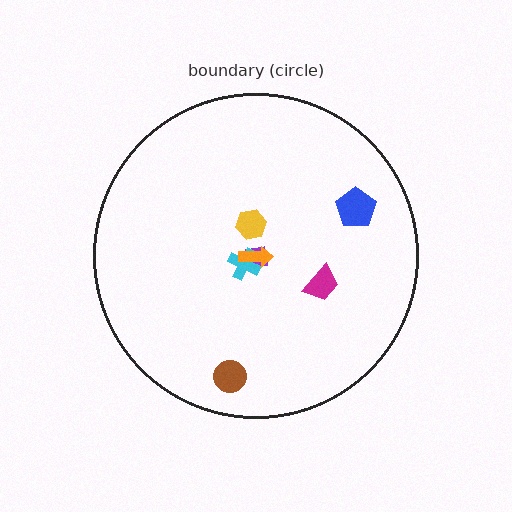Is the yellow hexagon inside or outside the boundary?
Inside.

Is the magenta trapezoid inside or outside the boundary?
Inside.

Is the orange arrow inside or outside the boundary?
Inside.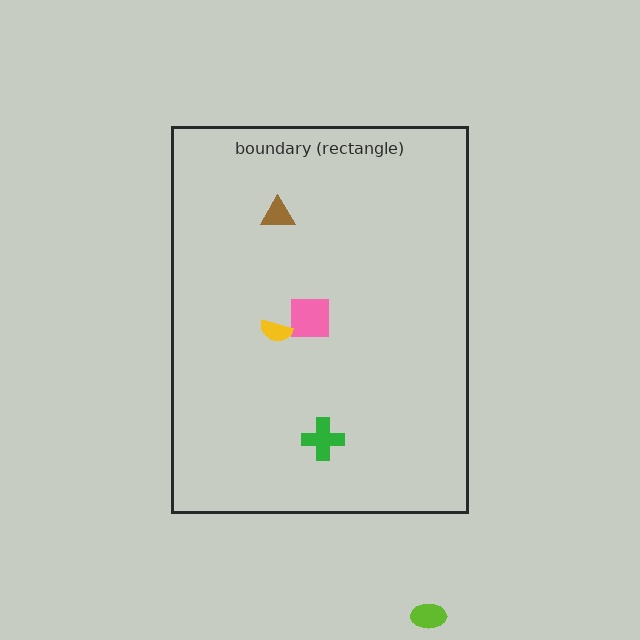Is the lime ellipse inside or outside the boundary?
Outside.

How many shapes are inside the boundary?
4 inside, 1 outside.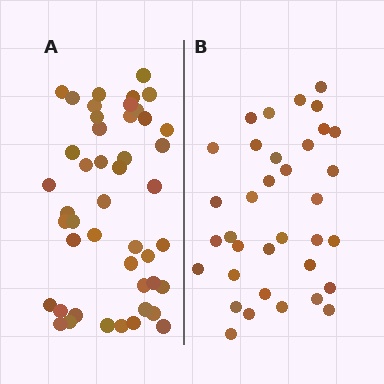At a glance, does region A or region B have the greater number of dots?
Region A (the left region) has more dots.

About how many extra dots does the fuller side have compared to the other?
Region A has roughly 12 or so more dots than region B.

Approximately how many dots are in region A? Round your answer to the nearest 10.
About 50 dots. (The exact count is 46, which rounds to 50.)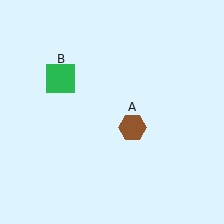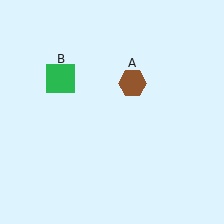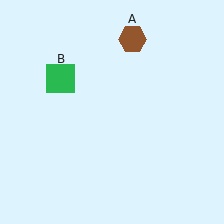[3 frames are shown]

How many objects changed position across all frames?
1 object changed position: brown hexagon (object A).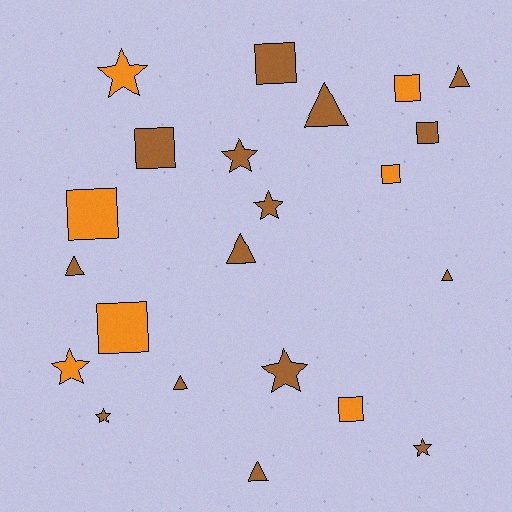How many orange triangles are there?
There are no orange triangles.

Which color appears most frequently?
Brown, with 15 objects.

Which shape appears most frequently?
Square, with 8 objects.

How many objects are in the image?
There are 22 objects.